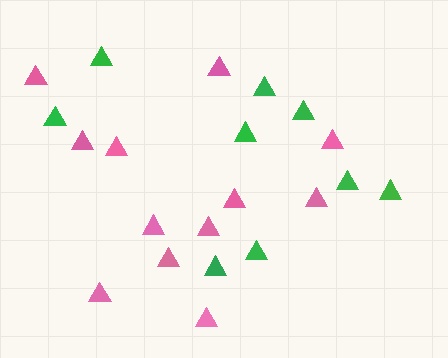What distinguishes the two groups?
There are 2 groups: one group of pink triangles (12) and one group of green triangles (9).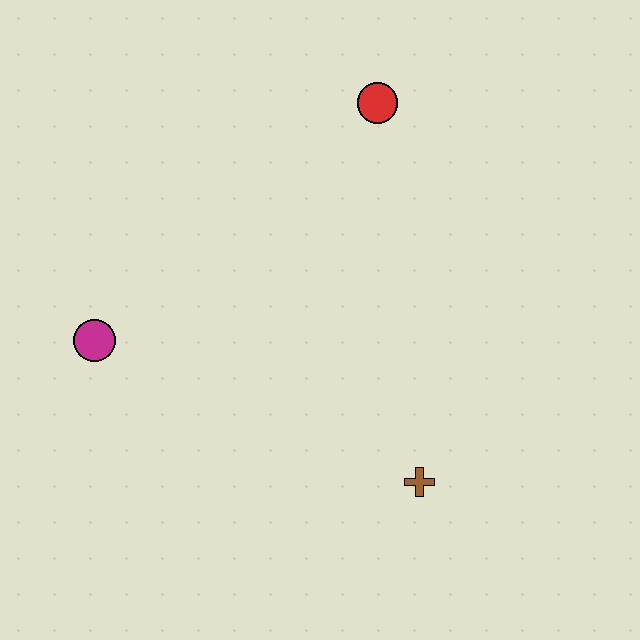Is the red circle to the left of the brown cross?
Yes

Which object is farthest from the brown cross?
The red circle is farthest from the brown cross.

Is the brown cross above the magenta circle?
No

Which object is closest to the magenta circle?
The brown cross is closest to the magenta circle.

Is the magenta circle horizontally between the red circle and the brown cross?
No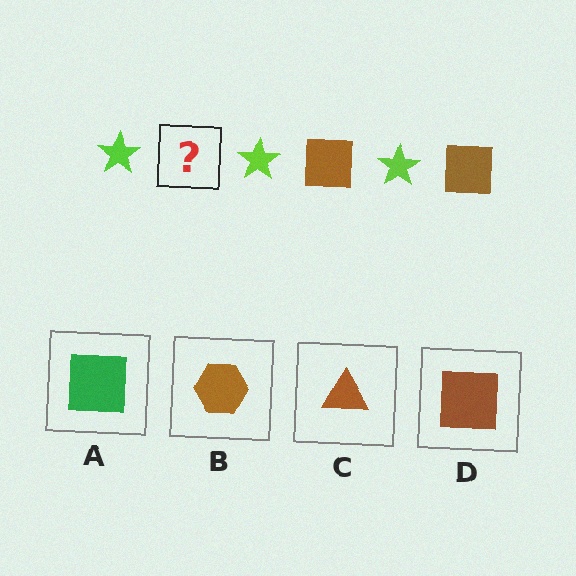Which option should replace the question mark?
Option D.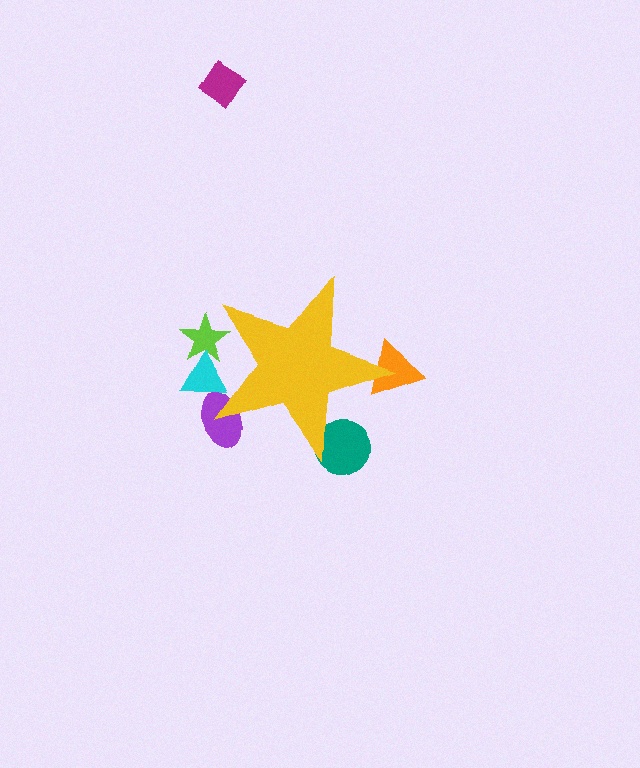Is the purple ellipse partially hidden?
Yes, the purple ellipse is partially hidden behind the yellow star.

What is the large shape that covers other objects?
A yellow star.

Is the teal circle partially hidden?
Yes, the teal circle is partially hidden behind the yellow star.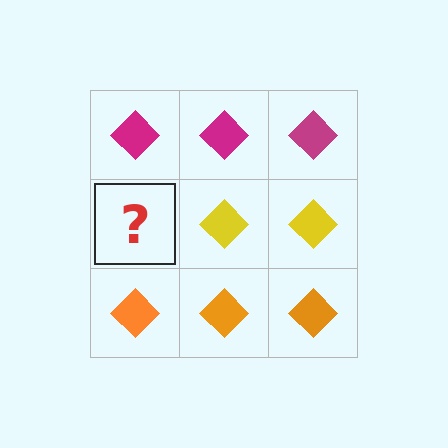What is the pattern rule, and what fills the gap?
The rule is that each row has a consistent color. The gap should be filled with a yellow diamond.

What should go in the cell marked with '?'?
The missing cell should contain a yellow diamond.